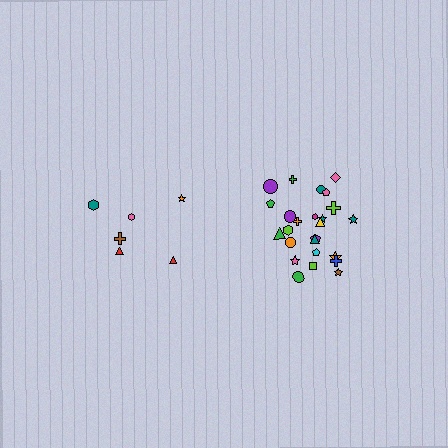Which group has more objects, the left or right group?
The right group.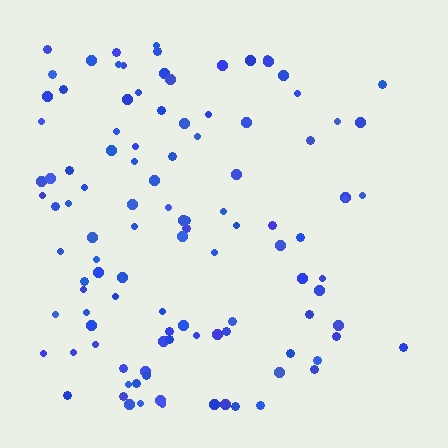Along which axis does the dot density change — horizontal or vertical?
Horizontal.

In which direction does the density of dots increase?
From right to left, with the left side densest.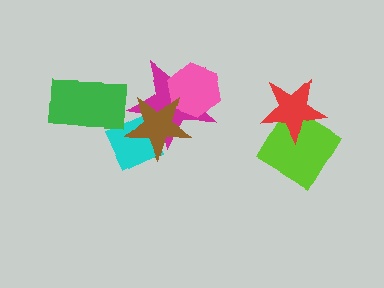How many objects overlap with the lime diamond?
1 object overlaps with the lime diamond.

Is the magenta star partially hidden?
Yes, it is partially covered by another shape.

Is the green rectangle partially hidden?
No, no other shape covers it.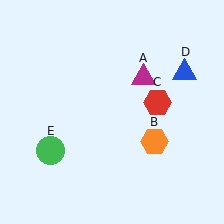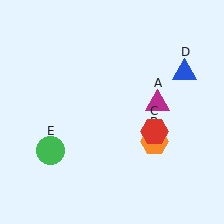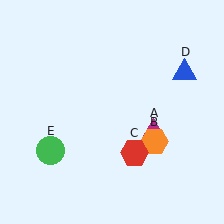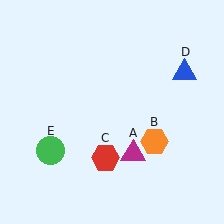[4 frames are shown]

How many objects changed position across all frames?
2 objects changed position: magenta triangle (object A), red hexagon (object C).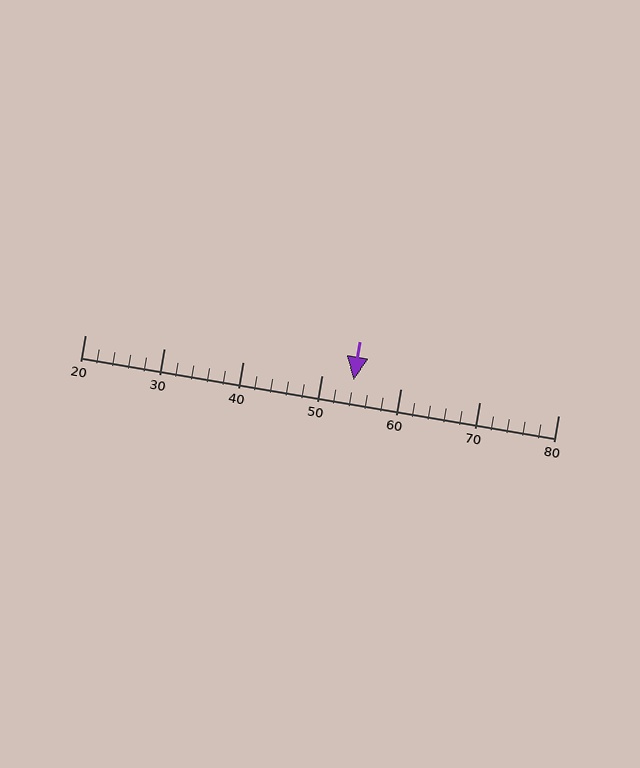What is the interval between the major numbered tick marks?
The major tick marks are spaced 10 units apart.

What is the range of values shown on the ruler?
The ruler shows values from 20 to 80.